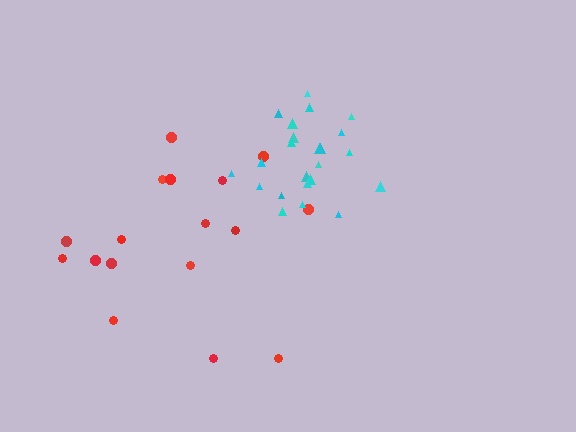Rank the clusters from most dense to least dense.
cyan, red.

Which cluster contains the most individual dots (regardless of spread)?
Cyan (23).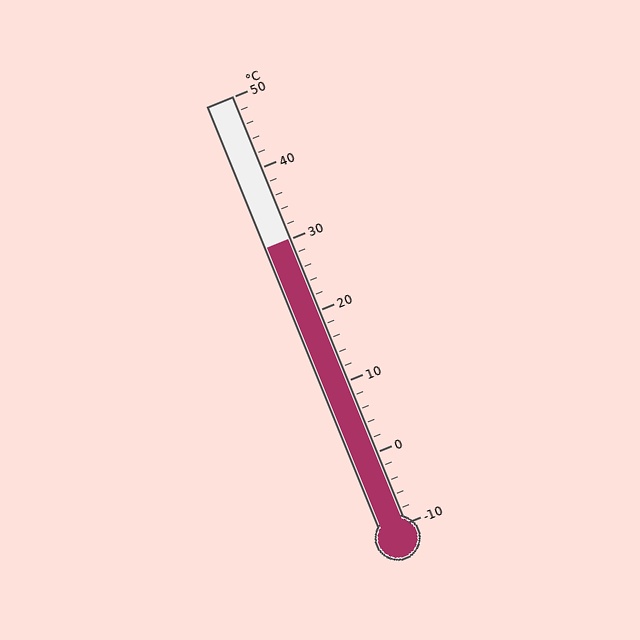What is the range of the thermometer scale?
The thermometer scale ranges from -10°C to 50°C.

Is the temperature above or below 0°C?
The temperature is above 0°C.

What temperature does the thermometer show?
The thermometer shows approximately 30°C.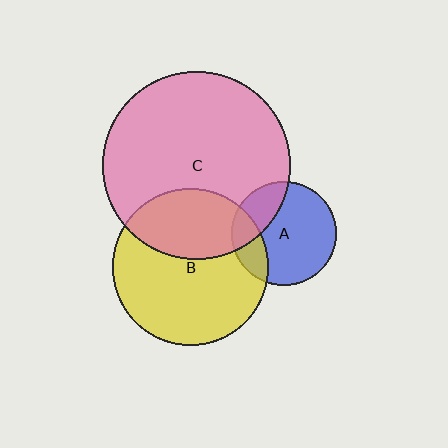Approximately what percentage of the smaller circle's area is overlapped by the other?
Approximately 25%.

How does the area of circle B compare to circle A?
Approximately 2.3 times.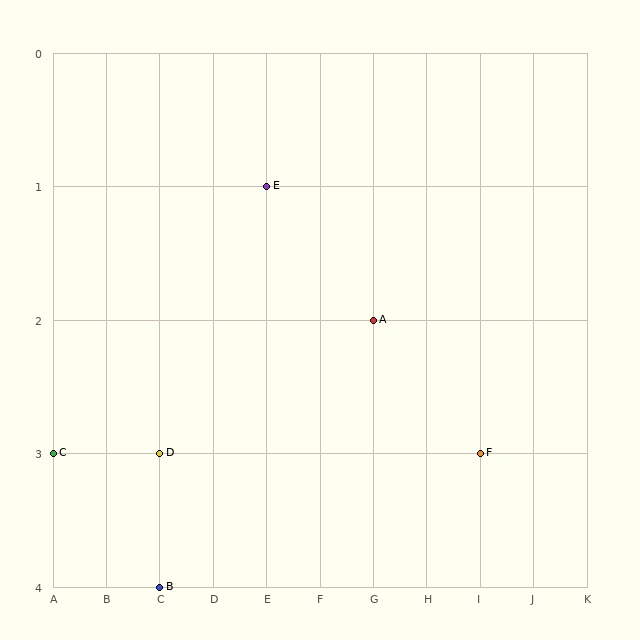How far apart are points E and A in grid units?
Points E and A are 2 columns and 1 row apart (about 2.2 grid units diagonally).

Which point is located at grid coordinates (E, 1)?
Point E is at (E, 1).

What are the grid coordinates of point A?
Point A is at grid coordinates (G, 2).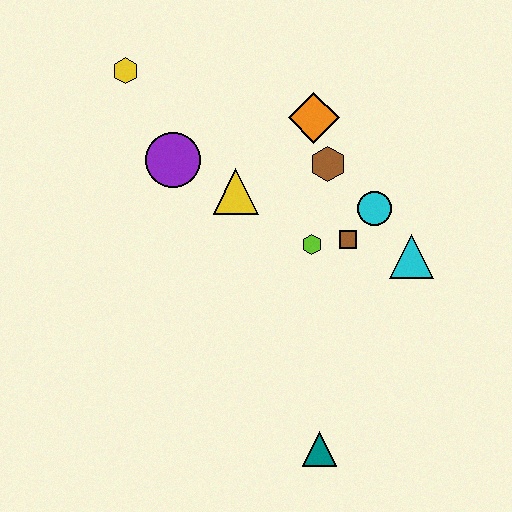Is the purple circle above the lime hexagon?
Yes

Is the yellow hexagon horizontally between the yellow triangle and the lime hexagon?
No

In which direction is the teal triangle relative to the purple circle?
The teal triangle is below the purple circle.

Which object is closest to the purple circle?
The yellow triangle is closest to the purple circle.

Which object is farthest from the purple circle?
The teal triangle is farthest from the purple circle.